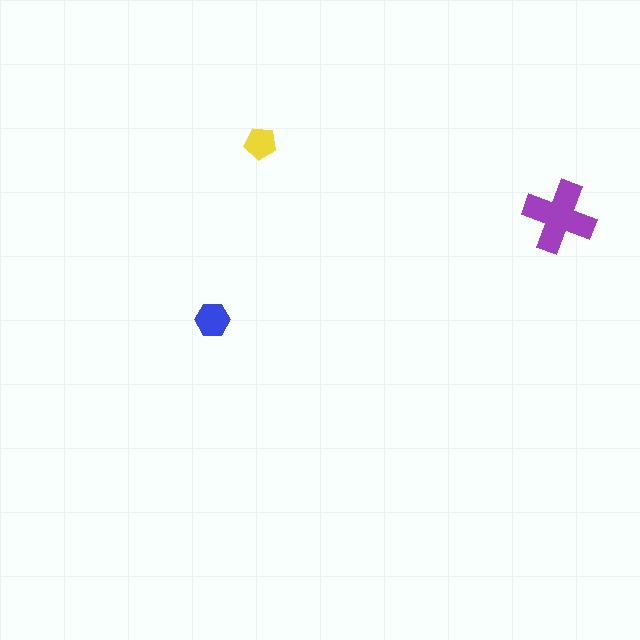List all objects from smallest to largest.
The yellow pentagon, the blue hexagon, the purple cross.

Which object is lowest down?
The blue hexagon is bottommost.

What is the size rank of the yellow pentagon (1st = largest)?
3rd.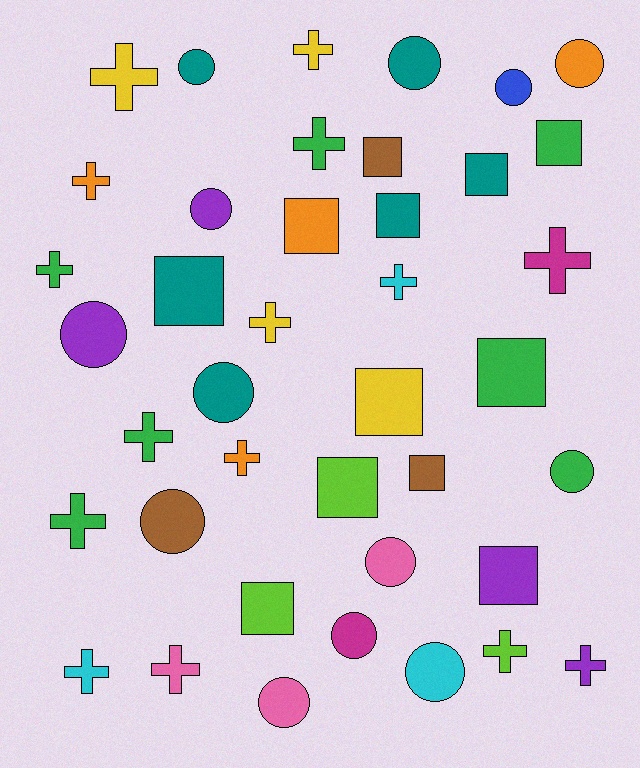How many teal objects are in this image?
There are 6 teal objects.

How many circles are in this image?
There are 13 circles.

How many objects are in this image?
There are 40 objects.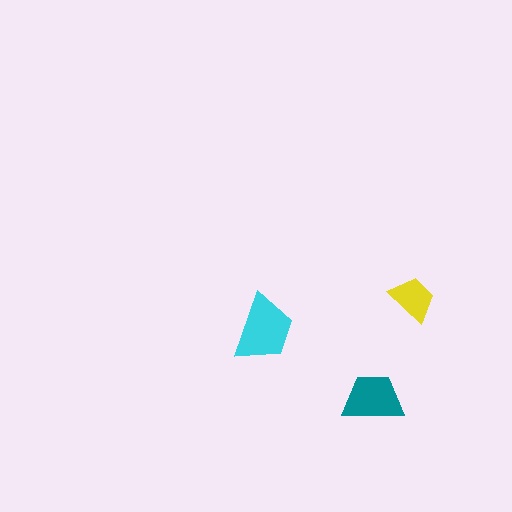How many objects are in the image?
There are 3 objects in the image.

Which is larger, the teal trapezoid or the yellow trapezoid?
The teal one.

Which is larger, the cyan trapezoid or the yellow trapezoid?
The cyan one.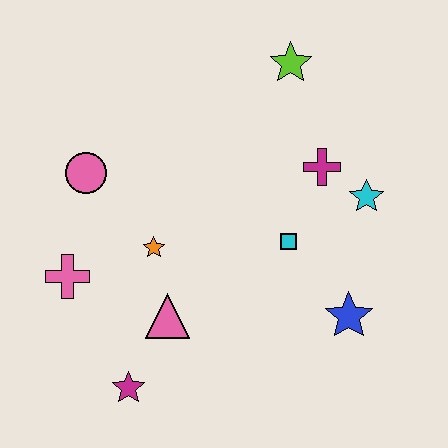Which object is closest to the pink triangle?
The orange star is closest to the pink triangle.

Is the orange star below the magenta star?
No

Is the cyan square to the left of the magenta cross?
Yes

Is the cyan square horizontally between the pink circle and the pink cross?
No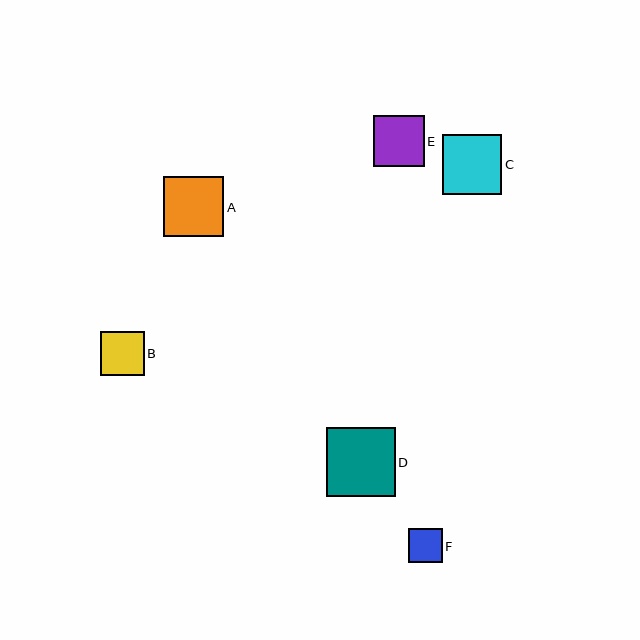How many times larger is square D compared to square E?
Square D is approximately 1.3 times the size of square E.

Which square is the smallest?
Square F is the smallest with a size of approximately 34 pixels.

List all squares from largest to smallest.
From largest to smallest: D, A, C, E, B, F.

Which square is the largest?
Square D is the largest with a size of approximately 69 pixels.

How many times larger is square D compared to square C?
Square D is approximately 1.2 times the size of square C.